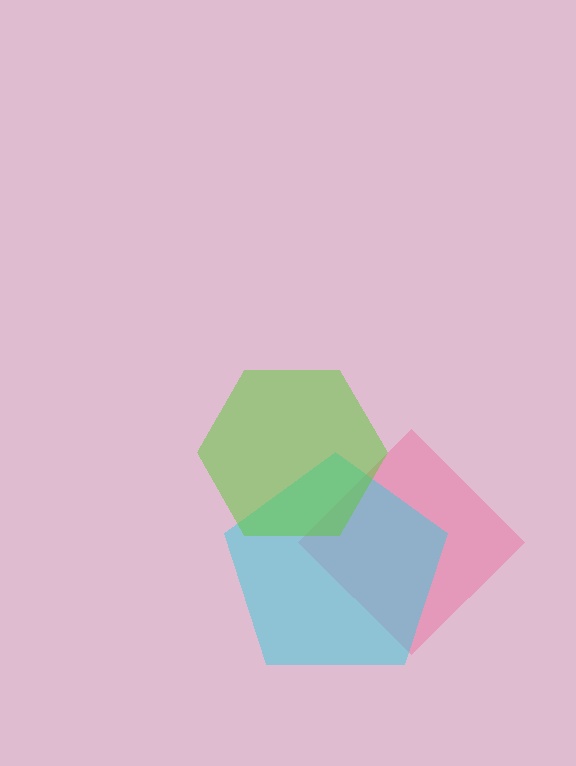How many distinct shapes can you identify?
There are 3 distinct shapes: a pink diamond, a cyan pentagon, a lime hexagon.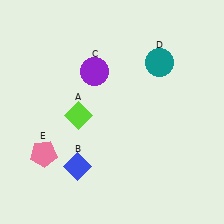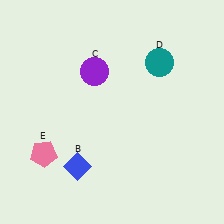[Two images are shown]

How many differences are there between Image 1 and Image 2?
There is 1 difference between the two images.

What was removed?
The lime diamond (A) was removed in Image 2.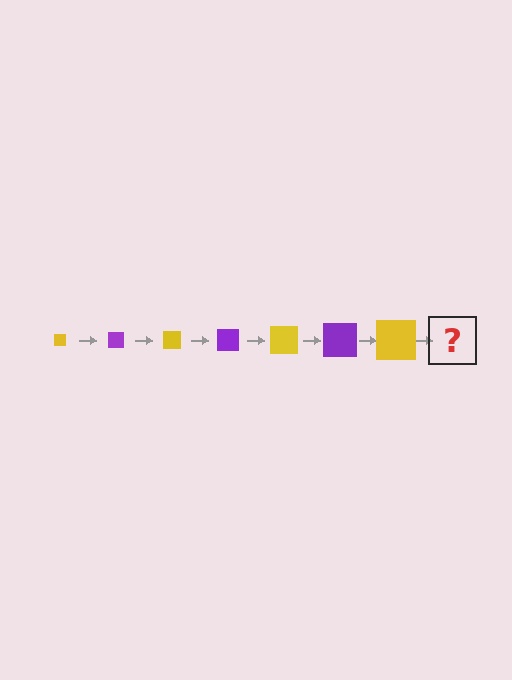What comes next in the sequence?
The next element should be a purple square, larger than the previous one.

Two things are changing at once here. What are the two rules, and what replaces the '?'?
The two rules are that the square grows larger each step and the color cycles through yellow and purple. The '?' should be a purple square, larger than the previous one.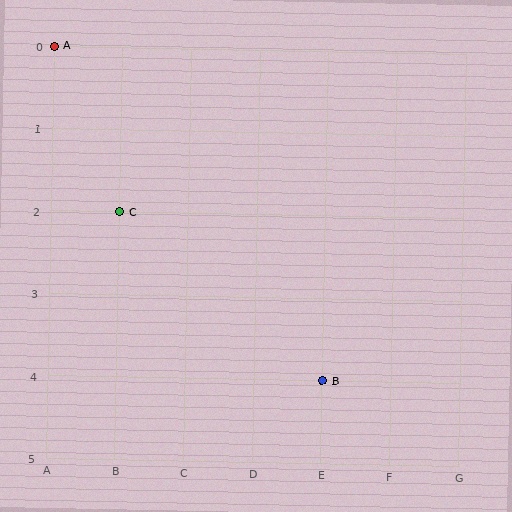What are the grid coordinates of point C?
Point C is at grid coordinates (B, 2).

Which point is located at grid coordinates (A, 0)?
Point A is at (A, 0).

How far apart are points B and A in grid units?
Points B and A are 4 columns and 4 rows apart (about 5.7 grid units diagonally).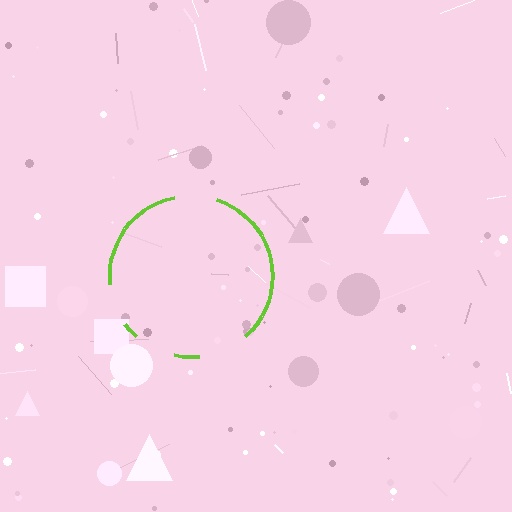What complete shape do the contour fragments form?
The contour fragments form a circle.